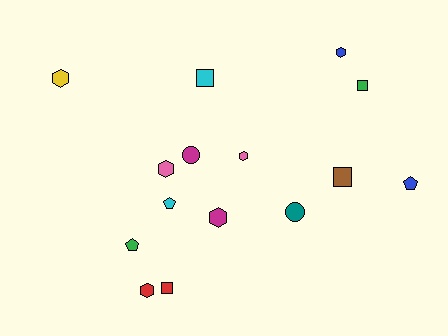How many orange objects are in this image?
There are no orange objects.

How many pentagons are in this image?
There are 3 pentagons.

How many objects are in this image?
There are 15 objects.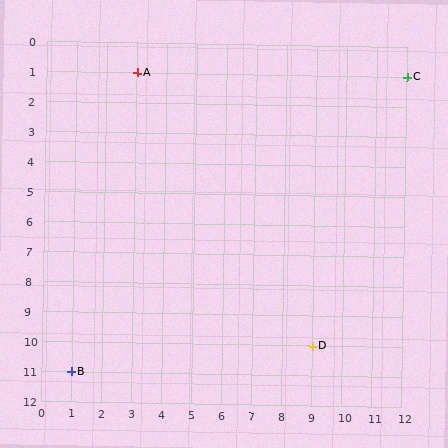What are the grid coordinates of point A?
Point A is at grid coordinates (3, 1).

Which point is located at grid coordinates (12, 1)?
Point C is at (12, 1).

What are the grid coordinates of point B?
Point B is at grid coordinates (1, 11).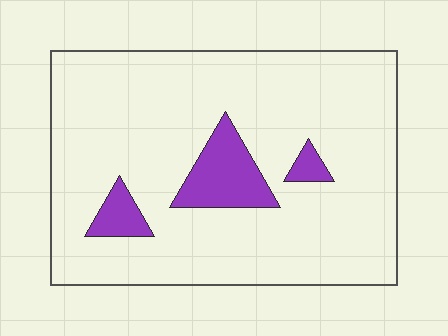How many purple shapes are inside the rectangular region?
3.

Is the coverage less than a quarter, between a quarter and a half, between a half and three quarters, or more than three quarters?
Less than a quarter.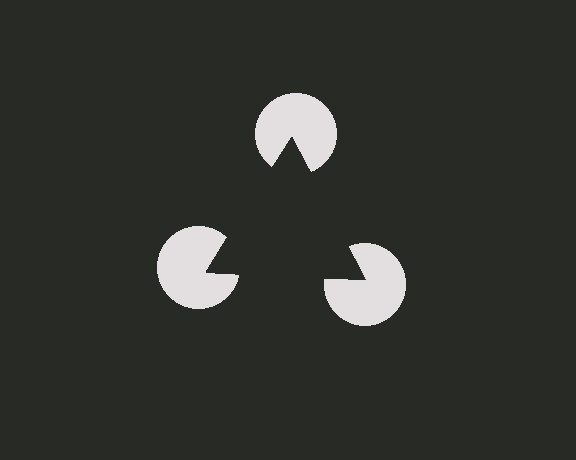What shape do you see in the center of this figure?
An illusory triangle — its edges are inferred from the aligned wedge cuts in the pac-man discs, not physically drawn.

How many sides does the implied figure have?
3 sides.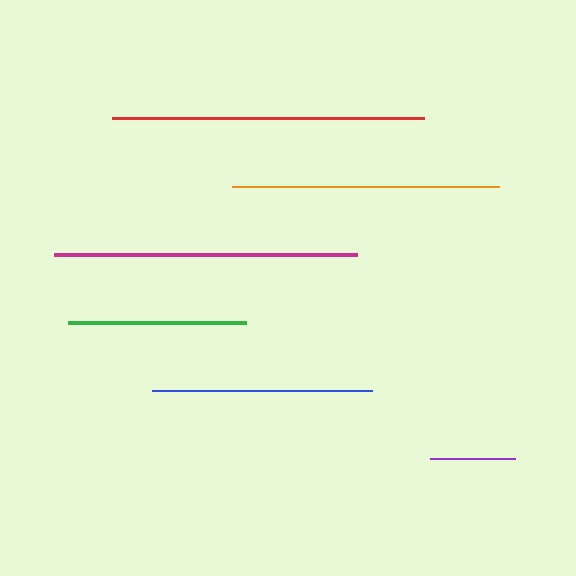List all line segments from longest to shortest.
From longest to shortest: red, magenta, orange, blue, green, purple.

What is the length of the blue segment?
The blue segment is approximately 220 pixels long.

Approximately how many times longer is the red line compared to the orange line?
The red line is approximately 1.2 times the length of the orange line.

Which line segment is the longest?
The red line is the longest at approximately 312 pixels.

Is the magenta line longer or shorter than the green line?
The magenta line is longer than the green line.